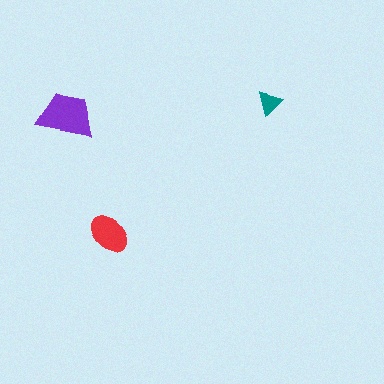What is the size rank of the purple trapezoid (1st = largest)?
1st.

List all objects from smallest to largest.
The teal triangle, the red ellipse, the purple trapezoid.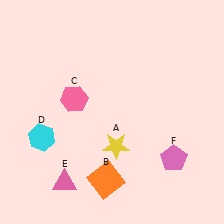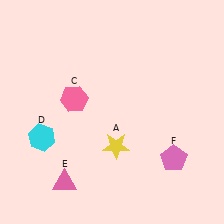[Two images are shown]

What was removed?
The orange square (B) was removed in Image 2.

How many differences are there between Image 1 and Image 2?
There is 1 difference between the two images.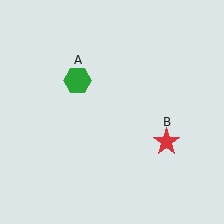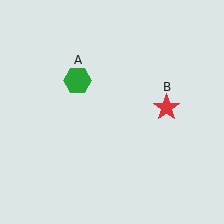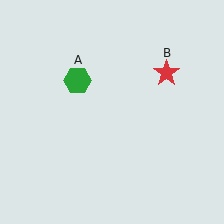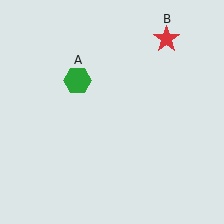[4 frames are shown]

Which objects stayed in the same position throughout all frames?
Green hexagon (object A) remained stationary.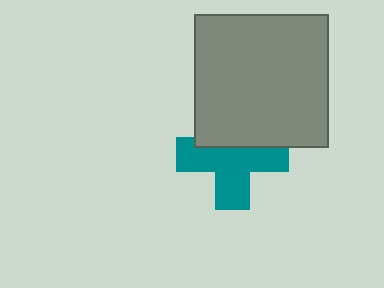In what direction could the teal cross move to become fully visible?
The teal cross could move down. That would shift it out from behind the gray square entirely.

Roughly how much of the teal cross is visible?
About half of it is visible (roughly 64%).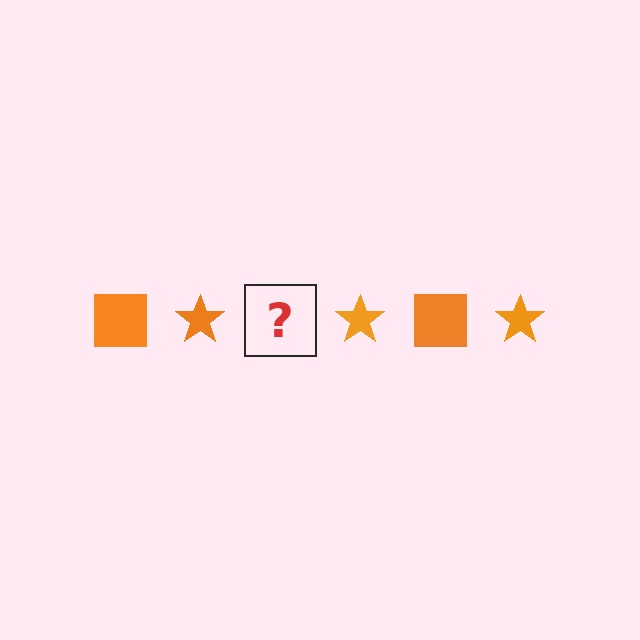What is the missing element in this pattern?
The missing element is an orange square.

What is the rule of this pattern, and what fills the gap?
The rule is that the pattern cycles through square, star shapes in orange. The gap should be filled with an orange square.